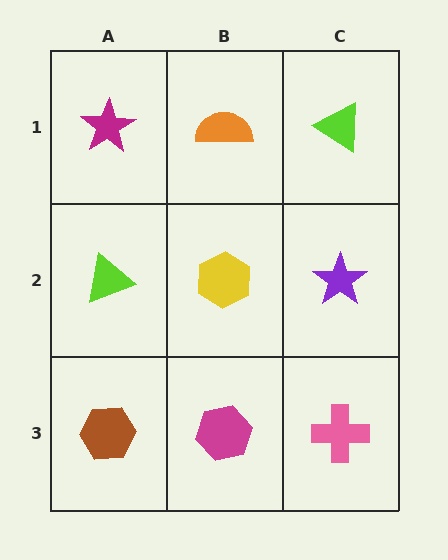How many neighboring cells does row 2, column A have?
3.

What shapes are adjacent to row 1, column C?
A purple star (row 2, column C), an orange semicircle (row 1, column B).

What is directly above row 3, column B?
A yellow hexagon.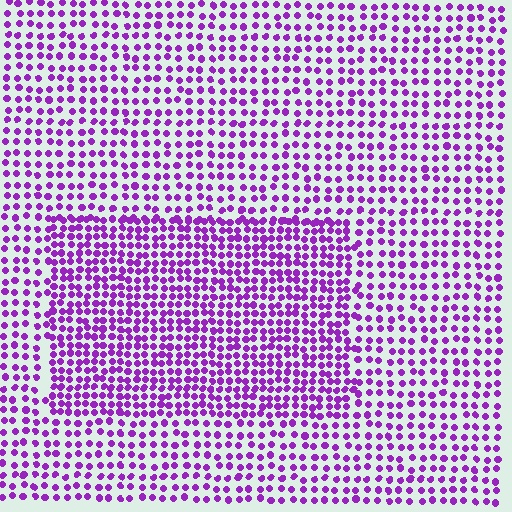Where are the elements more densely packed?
The elements are more densely packed inside the rectangle boundary.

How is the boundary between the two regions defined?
The boundary is defined by a change in element density (approximately 1.6x ratio). All elements are the same color, size, and shape.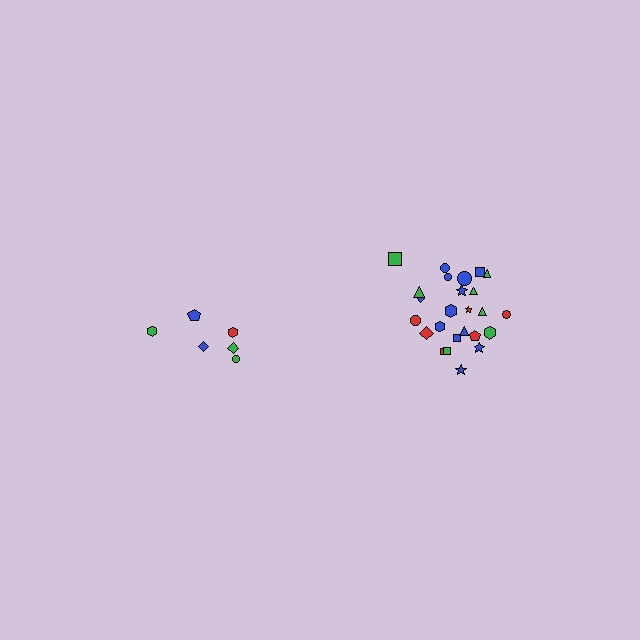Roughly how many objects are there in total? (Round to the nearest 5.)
Roughly 30 objects in total.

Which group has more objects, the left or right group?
The right group.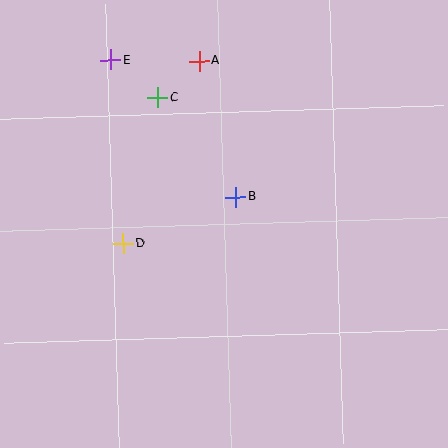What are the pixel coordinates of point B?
Point B is at (236, 197).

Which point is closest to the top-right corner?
Point A is closest to the top-right corner.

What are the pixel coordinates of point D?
Point D is at (123, 243).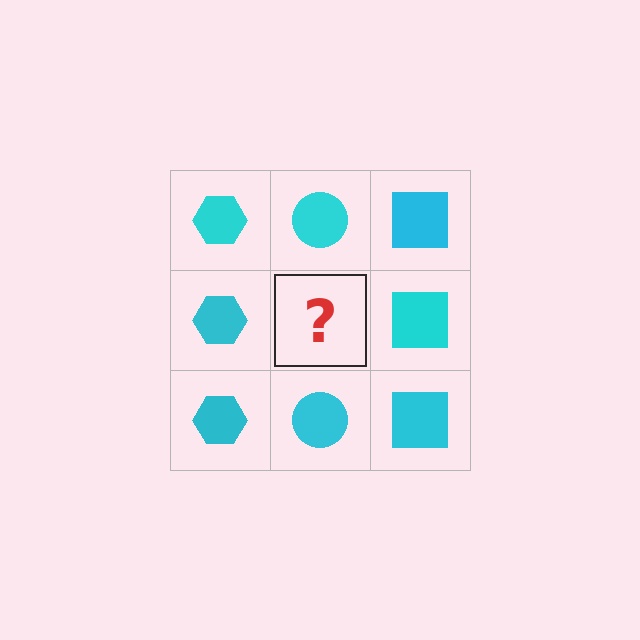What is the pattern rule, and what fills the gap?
The rule is that each column has a consistent shape. The gap should be filled with a cyan circle.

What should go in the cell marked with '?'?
The missing cell should contain a cyan circle.